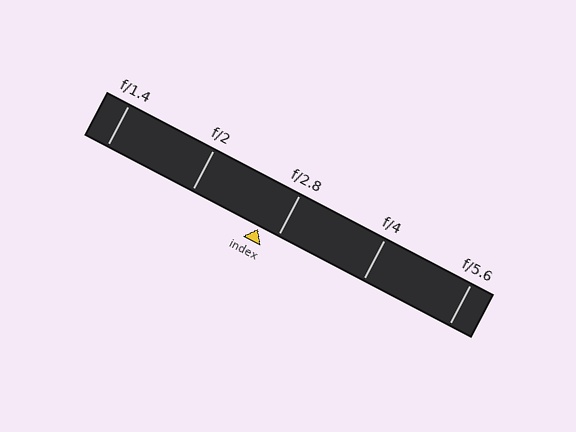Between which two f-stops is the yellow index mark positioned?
The index mark is between f/2 and f/2.8.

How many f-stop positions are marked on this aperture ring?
There are 5 f-stop positions marked.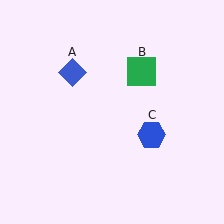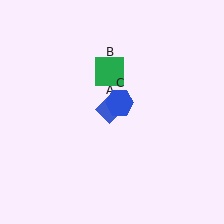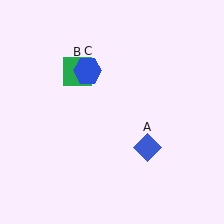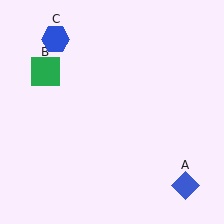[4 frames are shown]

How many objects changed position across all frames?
3 objects changed position: blue diamond (object A), green square (object B), blue hexagon (object C).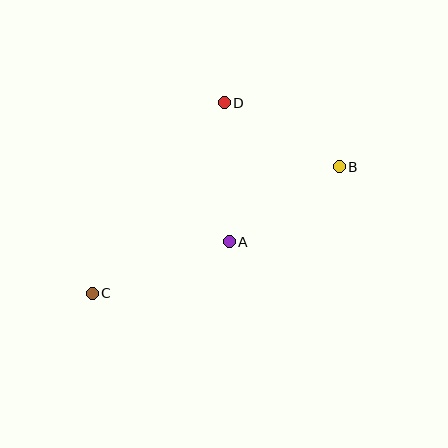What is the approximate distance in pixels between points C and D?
The distance between C and D is approximately 232 pixels.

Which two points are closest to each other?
Points B and D are closest to each other.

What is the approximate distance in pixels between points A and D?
The distance between A and D is approximately 139 pixels.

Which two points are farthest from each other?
Points B and C are farthest from each other.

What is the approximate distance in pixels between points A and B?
The distance between A and B is approximately 133 pixels.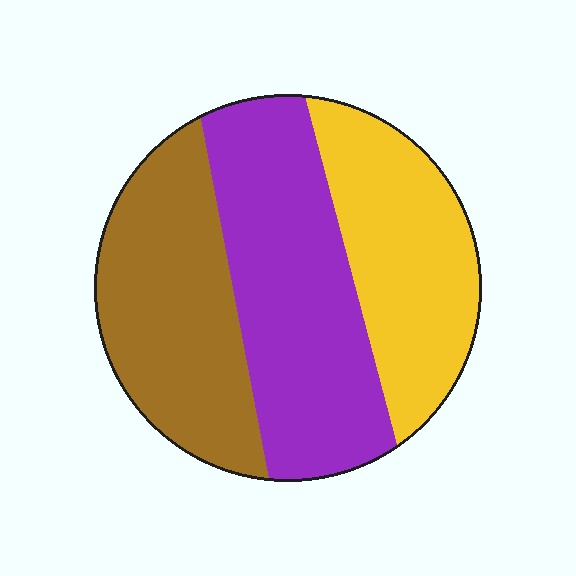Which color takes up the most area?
Purple, at roughly 40%.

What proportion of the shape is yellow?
Yellow covers roughly 30% of the shape.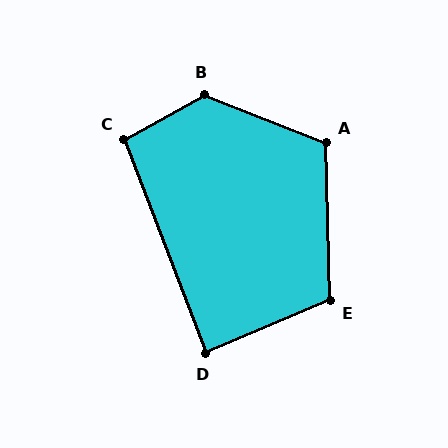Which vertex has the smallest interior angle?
D, at approximately 88 degrees.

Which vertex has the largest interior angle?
B, at approximately 129 degrees.